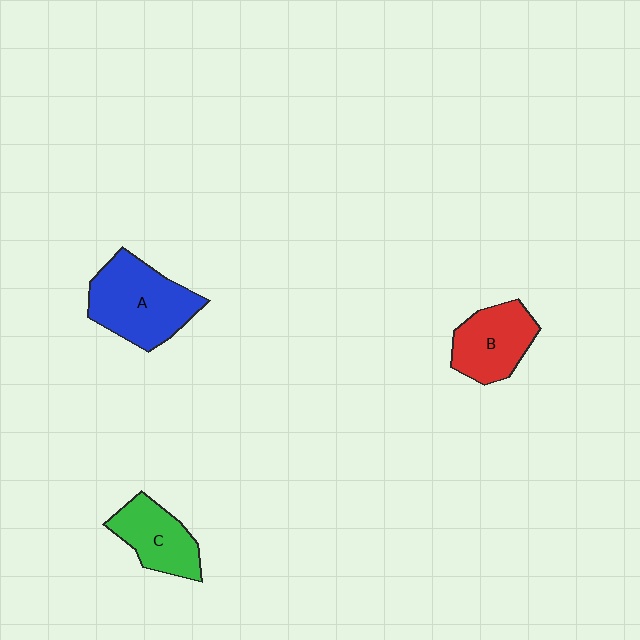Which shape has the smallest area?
Shape C (green).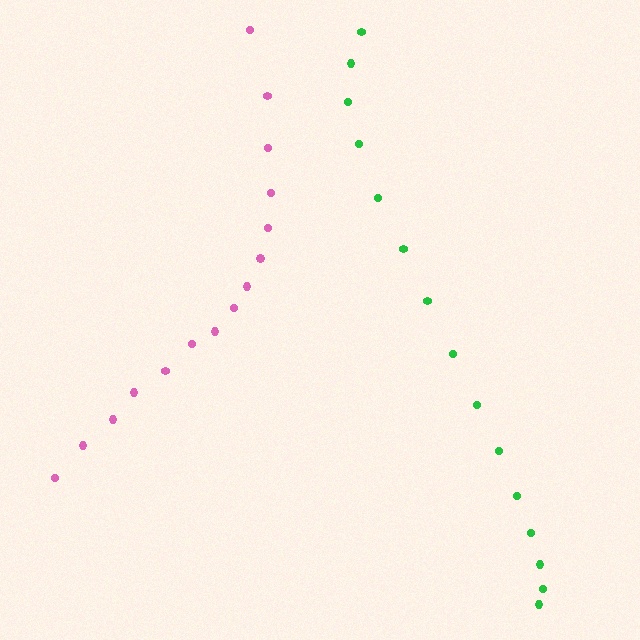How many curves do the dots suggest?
There are 2 distinct paths.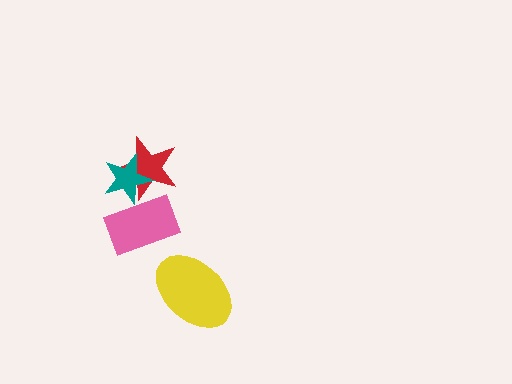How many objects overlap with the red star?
2 objects overlap with the red star.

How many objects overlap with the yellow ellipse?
0 objects overlap with the yellow ellipse.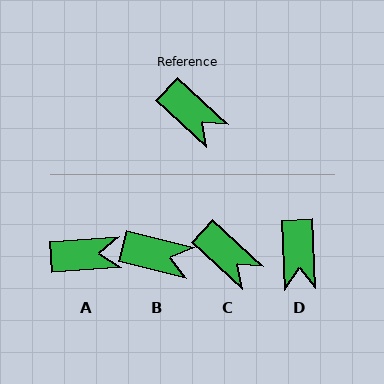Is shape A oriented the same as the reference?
No, it is off by about 48 degrees.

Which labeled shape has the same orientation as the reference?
C.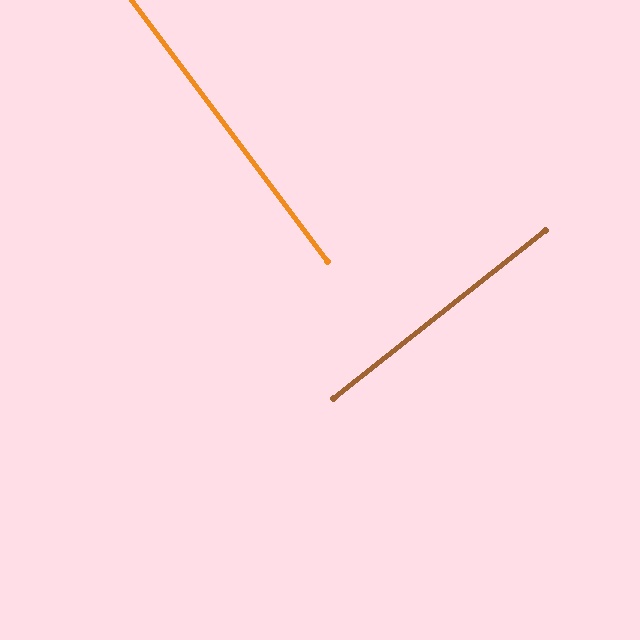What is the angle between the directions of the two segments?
Approximately 88 degrees.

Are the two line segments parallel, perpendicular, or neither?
Perpendicular — they meet at approximately 88°.